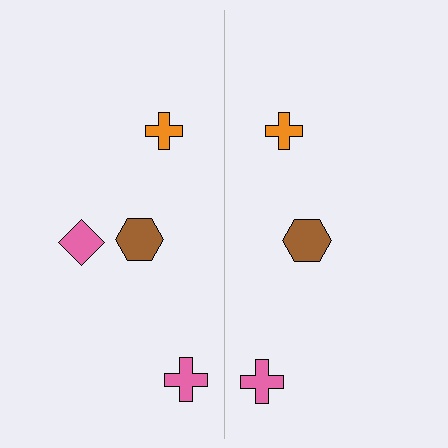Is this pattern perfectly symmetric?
No, the pattern is not perfectly symmetric. A pink diamond is missing from the right side.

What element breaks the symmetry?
A pink diamond is missing from the right side.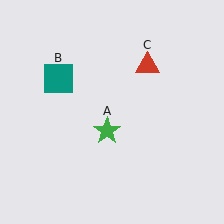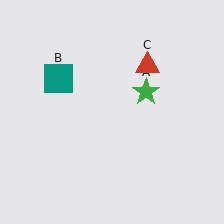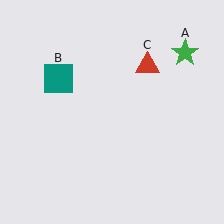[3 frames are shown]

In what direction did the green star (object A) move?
The green star (object A) moved up and to the right.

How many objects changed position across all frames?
1 object changed position: green star (object A).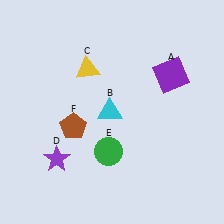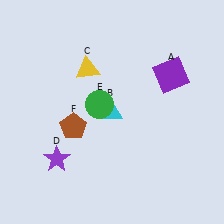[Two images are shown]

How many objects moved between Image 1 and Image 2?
1 object moved between the two images.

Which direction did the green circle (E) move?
The green circle (E) moved up.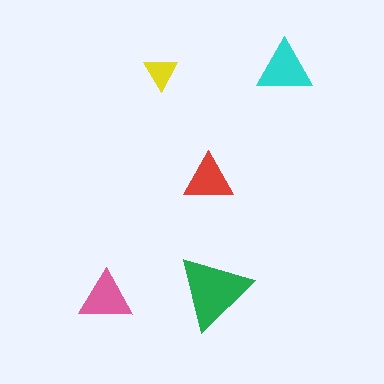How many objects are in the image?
There are 5 objects in the image.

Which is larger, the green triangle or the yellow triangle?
The green one.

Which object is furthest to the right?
The cyan triangle is rightmost.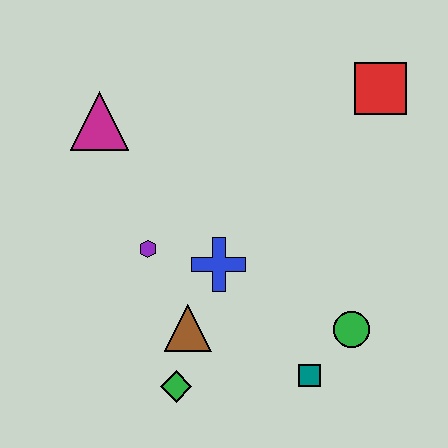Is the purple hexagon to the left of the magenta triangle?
No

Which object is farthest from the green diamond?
The red square is farthest from the green diamond.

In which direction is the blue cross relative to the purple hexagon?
The blue cross is to the right of the purple hexagon.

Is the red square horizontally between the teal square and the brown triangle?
No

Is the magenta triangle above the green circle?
Yes